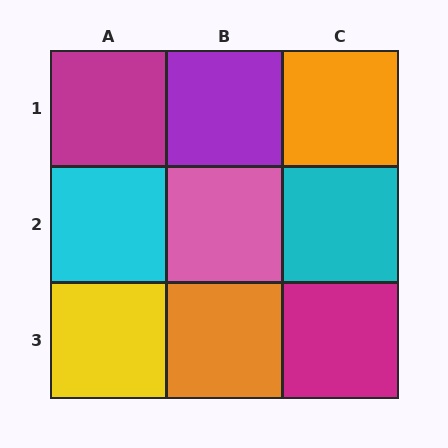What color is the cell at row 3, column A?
Yellow.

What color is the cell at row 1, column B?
Purple.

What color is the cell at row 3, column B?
Orange.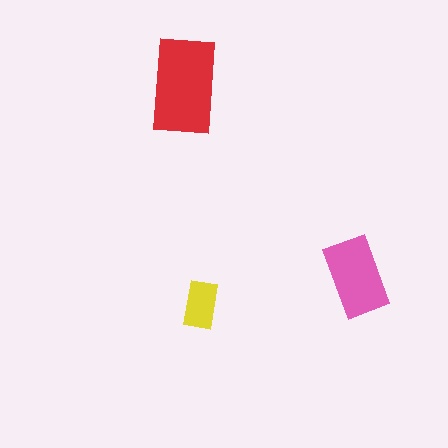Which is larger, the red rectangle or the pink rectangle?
The red one.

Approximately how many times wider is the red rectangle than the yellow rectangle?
About 2 times wider.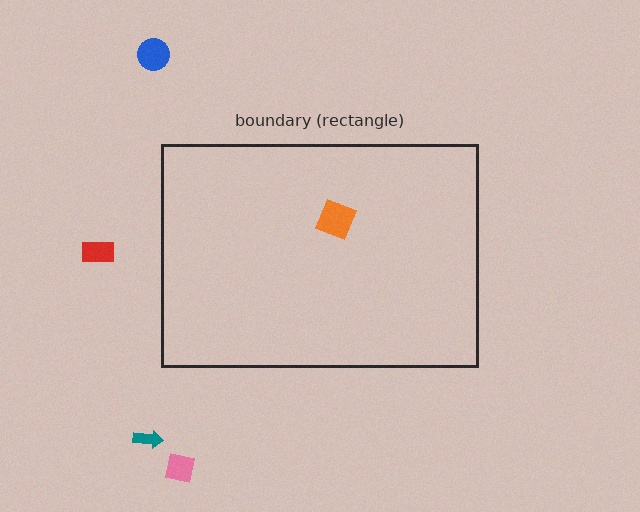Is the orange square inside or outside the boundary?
Inside.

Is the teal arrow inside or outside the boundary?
Outside.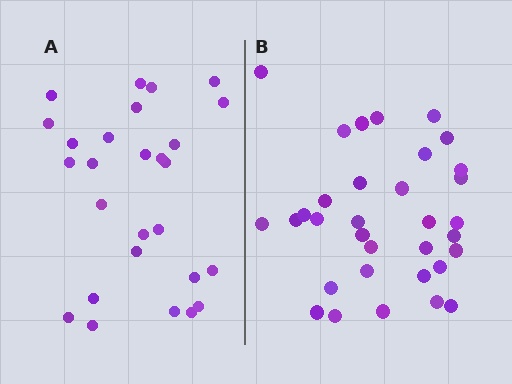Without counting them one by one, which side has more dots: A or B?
Region B (the right region) has more dots.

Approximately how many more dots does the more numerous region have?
Region B has about 6 more dots than region A.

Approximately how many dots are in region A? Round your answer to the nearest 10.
About 30 dots. (The exact count is 27, which rounds to 30.)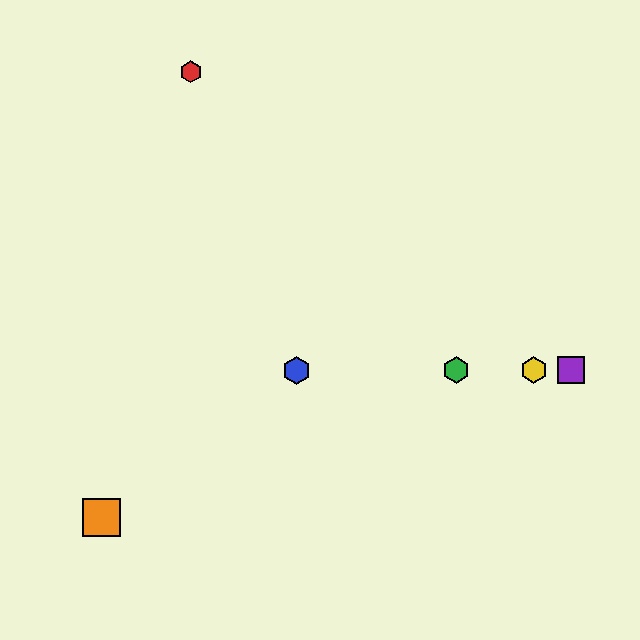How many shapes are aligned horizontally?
4 shapes (the blue hexagon, the green hexagon, the yellow hexagon, the purple square) are aligned horizontally.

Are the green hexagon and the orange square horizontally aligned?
No, the green hexagon is at y≈370 and the orange square is at y≈517.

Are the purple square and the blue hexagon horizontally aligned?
Yes, both are at y≈370.